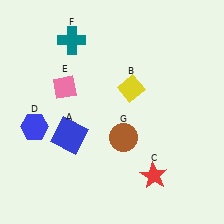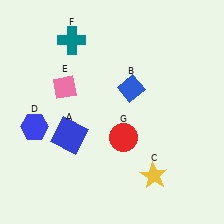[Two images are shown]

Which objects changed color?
B changed from yellow to blue. C changed from red to yellow. G changed from brown to red.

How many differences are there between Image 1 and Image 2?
There are 3 differences between the two images.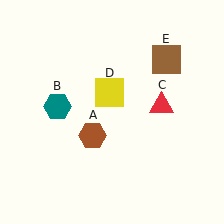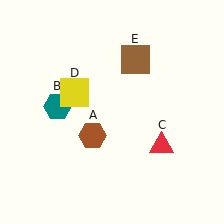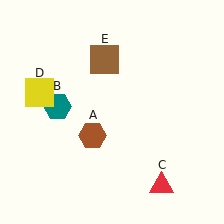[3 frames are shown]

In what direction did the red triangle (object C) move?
The red triangle (object C) moved down.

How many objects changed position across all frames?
3 objects changed position: red triangle (object C), yellow square (object D), brown square (object E).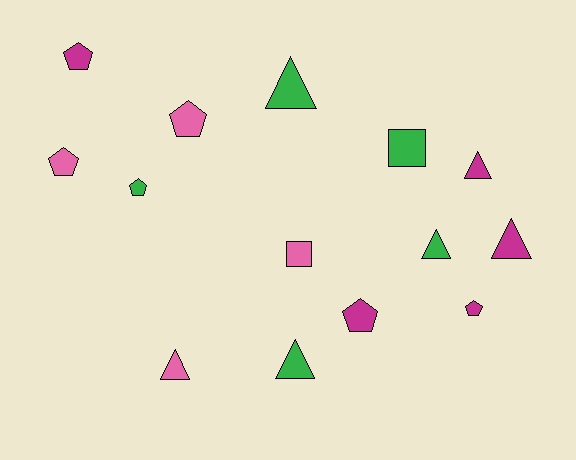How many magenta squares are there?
There are no magenta squares.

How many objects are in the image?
There are 14 objects.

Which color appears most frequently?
Magenta, with 5 objects.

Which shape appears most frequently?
Pentagon, with 6 objects.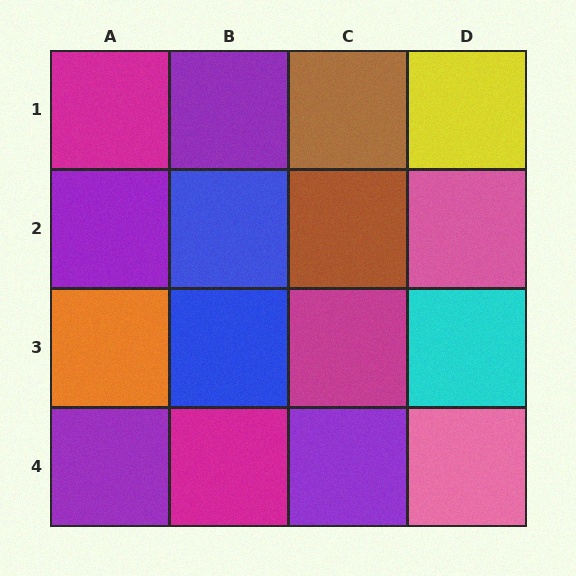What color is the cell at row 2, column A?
Purple.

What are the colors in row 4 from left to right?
Purple, magenta, purple, pink.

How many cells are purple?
4 cells are purple.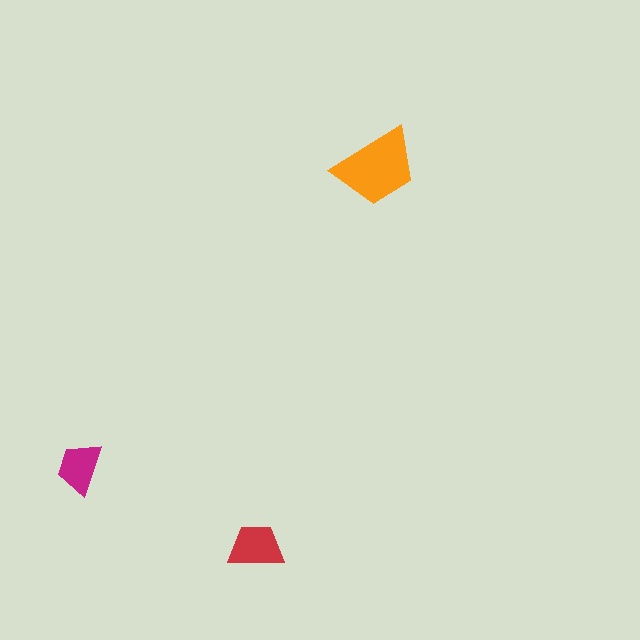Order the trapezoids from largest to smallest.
the orange one, the red one, the magenta one.